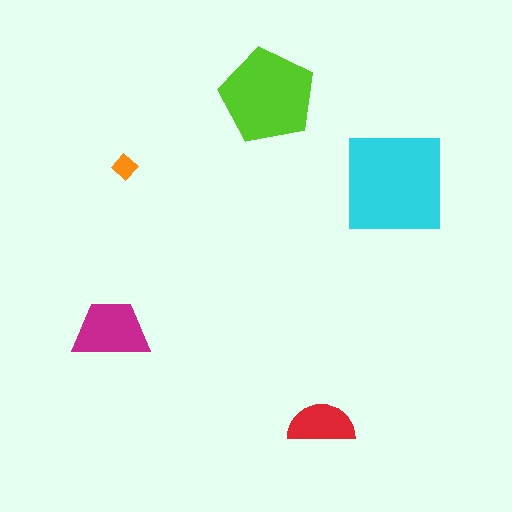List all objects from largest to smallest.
The cyan square, the lime pentagon, the magenta trapezoid, the red semicircle, the orange diamond.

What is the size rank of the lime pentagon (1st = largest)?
2nd.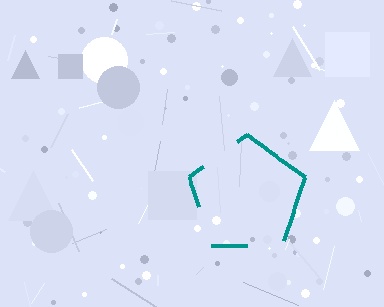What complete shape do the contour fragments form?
The contour fragments form a pentagon.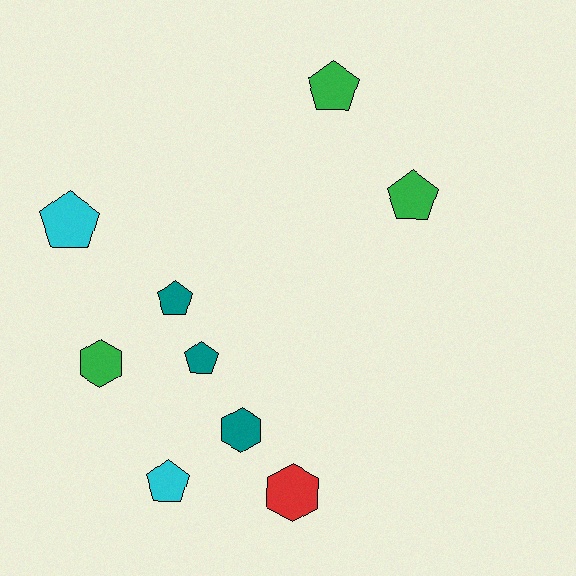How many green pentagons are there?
There are 2 green pentagons.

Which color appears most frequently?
Teal, with 3 objects.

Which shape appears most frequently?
Pentagon, with 6 objects.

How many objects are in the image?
There are 9 objects.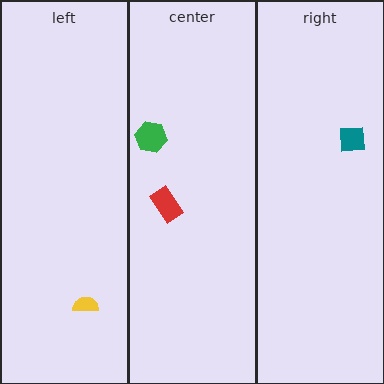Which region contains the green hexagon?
The center region.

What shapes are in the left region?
The yellow semicircle.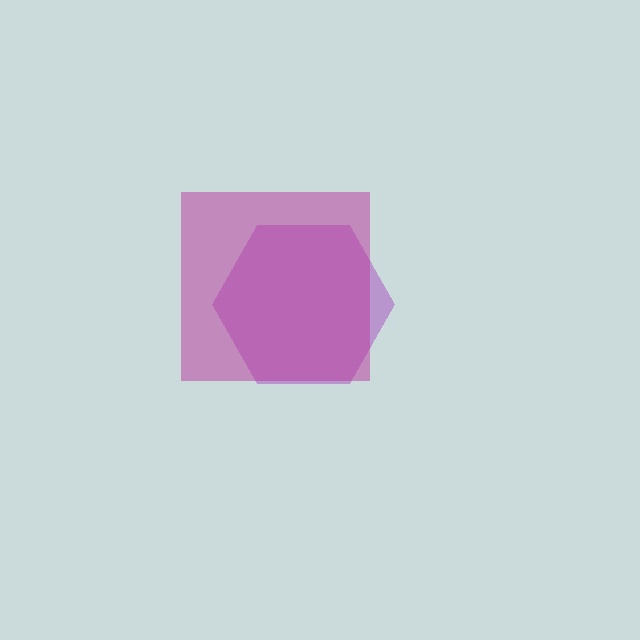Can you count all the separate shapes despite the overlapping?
Yes, there are 2 separate shapes.